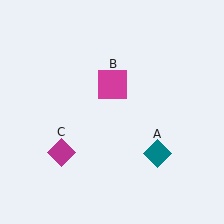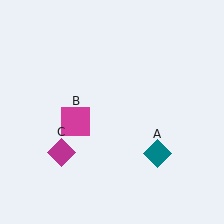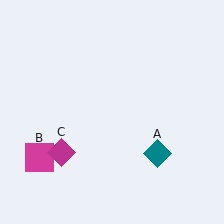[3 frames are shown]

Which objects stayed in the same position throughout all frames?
Teal diamond (object A) and magenta diamond (object C) remained stationary.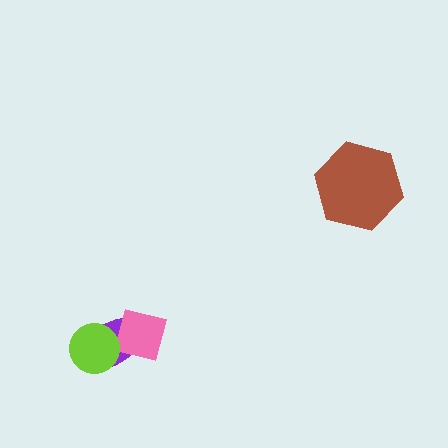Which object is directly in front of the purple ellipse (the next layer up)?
The pink square is directly in front of the purple ellipse.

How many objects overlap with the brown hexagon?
0 objects overlap with the brown hexagon.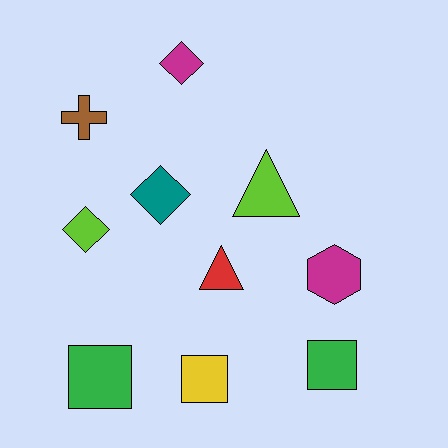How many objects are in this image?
There are 10 objects.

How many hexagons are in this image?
There is 1 hexagon.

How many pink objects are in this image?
There are no pink objects.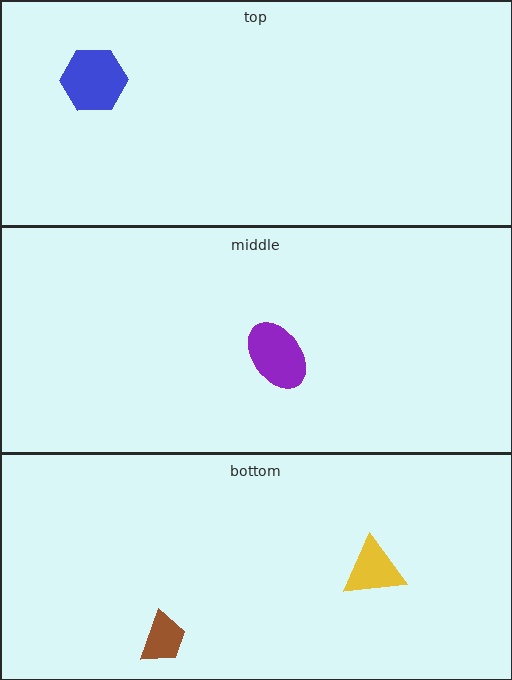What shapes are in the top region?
The blue hexagon.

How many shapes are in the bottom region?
2.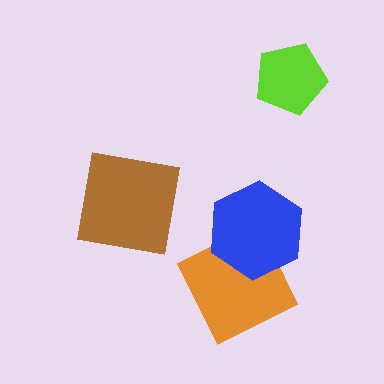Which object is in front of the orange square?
The blue hexagon is in front of the orange square.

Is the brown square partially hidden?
No, no other shape covers it.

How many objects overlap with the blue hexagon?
1 object overlaps with the blue hexagon.